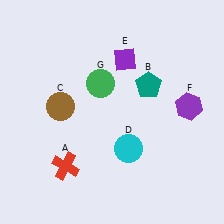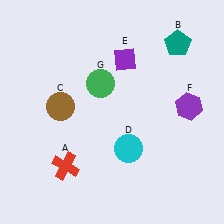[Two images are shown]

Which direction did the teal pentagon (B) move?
The teal pentagon (B) moved up.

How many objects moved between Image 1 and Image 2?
1 object moved between the two images.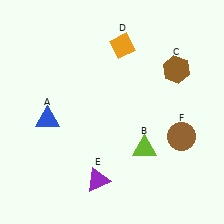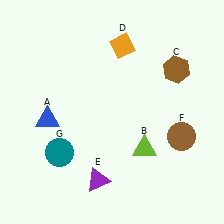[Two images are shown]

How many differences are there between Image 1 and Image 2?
There is 1 difference between the two images.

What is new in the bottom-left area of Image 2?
A teal circle (G) was added in the bottom-left area of Image 2.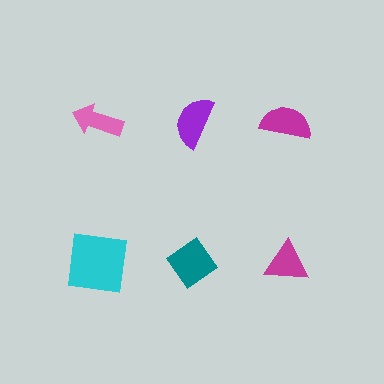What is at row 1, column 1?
A pink arrow.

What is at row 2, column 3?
A magenta triangle.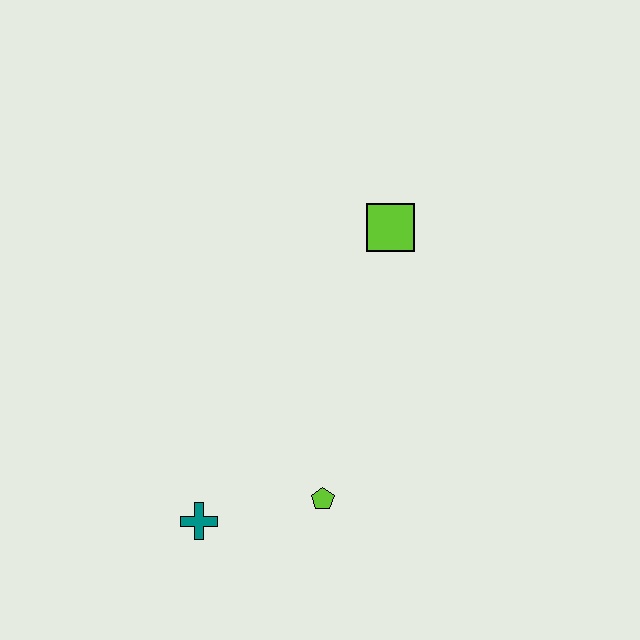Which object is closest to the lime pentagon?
The teal cross is closest to the lime pentagon.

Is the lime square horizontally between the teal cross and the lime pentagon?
No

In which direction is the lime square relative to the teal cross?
The lime square is above the teal cross.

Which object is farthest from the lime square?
The teal cross is farthest from the lime square.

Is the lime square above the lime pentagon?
Yes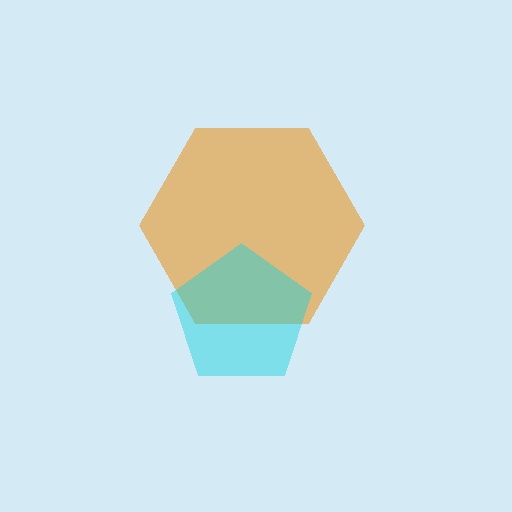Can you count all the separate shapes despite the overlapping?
Yes, there are 2 separate shapes.